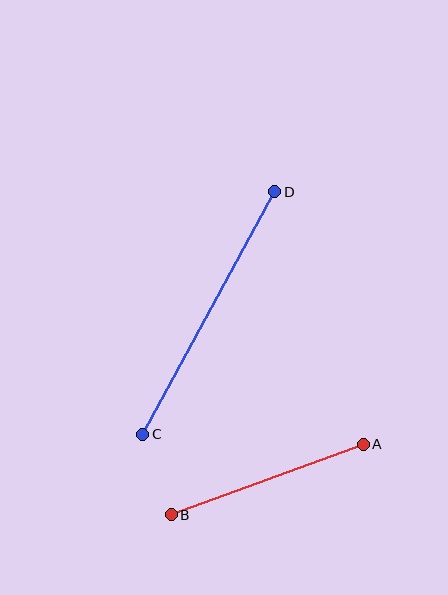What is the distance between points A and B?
The distance is approximately 205 pixels.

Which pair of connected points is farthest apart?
Points C and D are farthest apart.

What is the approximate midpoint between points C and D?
The midpoint is at approximately (209, 313) pixels.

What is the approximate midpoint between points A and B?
The midpoint is at approximately (267, 480) pixels.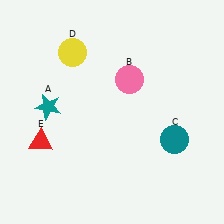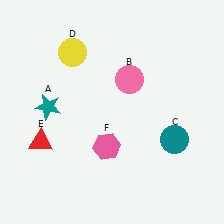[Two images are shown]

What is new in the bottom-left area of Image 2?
A pink hexagon (F) was added in the bottom-left area of Image 2.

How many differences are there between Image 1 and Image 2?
There is 1 difference between the two images.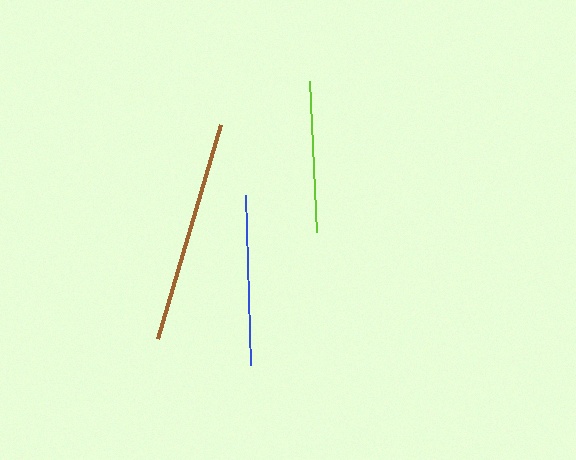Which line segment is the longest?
The brown line is the longest at approximately 224 pixels.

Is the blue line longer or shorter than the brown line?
The brown line is longer than the blue line.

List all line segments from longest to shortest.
From longest to shortest: brown, blue, lime.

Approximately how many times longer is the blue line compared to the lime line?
The blue line is approximately 1.1 times the length of the lime line.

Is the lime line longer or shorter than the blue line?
The blue line is longer than the lime line.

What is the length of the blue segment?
The blue segment is approximately 171 pixels long.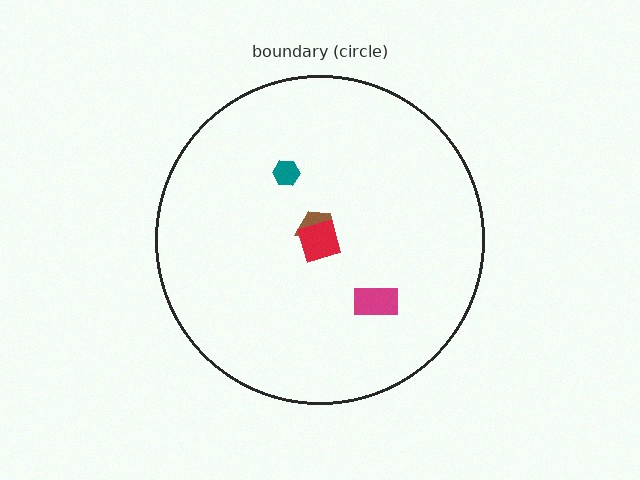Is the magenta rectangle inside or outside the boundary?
Inside.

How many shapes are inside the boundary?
4 inside, 0 outside.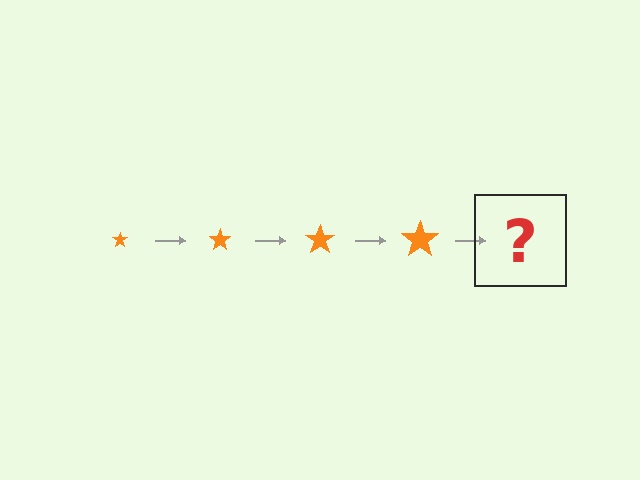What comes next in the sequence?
The next element should be an orange star, larger than the previous one.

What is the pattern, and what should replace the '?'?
The pattern is that the star gets progressively larger each step. The '?' should be an orange star, larger than the previous one.